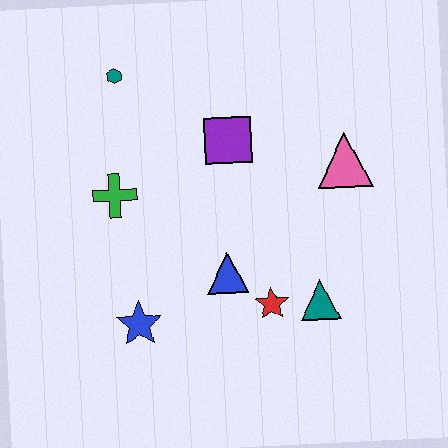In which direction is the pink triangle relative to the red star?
The pink triangle is above the red star.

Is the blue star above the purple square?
No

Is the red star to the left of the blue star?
No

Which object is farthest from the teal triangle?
The teal hexagon is farthest from the teal triangle.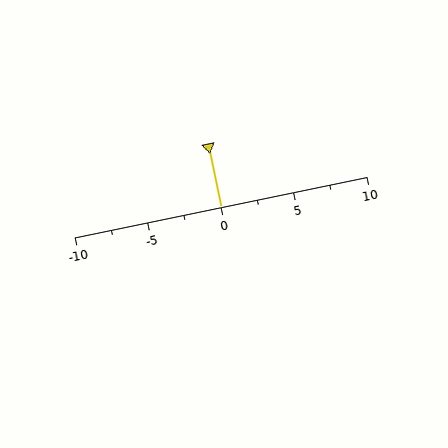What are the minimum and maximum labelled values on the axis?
The axis runs from -10 to 10.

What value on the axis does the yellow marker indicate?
The marker indicates approximately 0.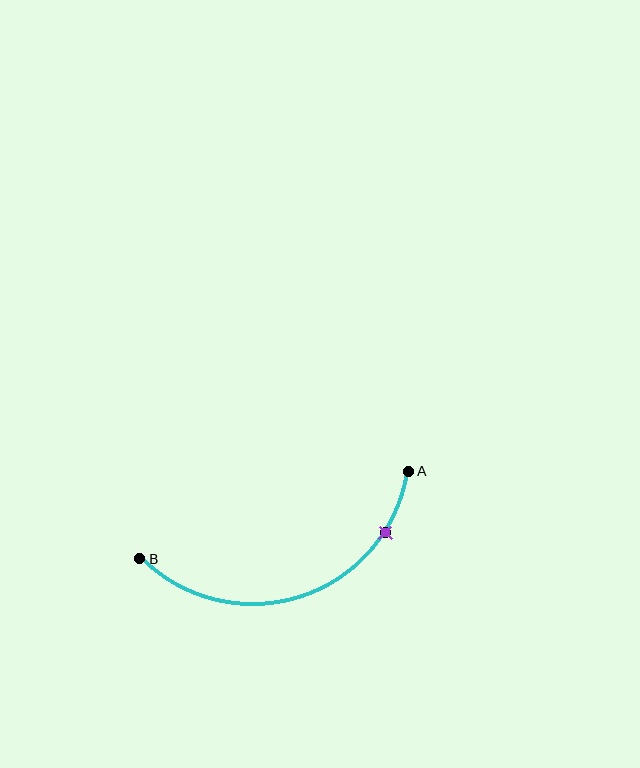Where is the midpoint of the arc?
The arc midpoint is the point on the curve farthest from the straight line joining A and B. It sits below that line.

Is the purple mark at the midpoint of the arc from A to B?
No. The purple mark lies on the arc but is closer to endpoint A. The arc midpoint would be at the point on the curve equidistant along the arc from both A and B.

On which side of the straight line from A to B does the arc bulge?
The arc bulges below the straight line connecting A and B.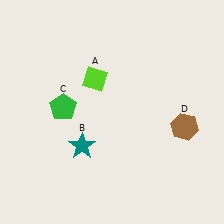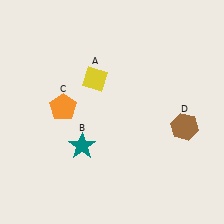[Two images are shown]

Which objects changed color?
A changed from lime to yellow. C changed from green to orange.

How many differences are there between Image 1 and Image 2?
There are 2 differences between the two images.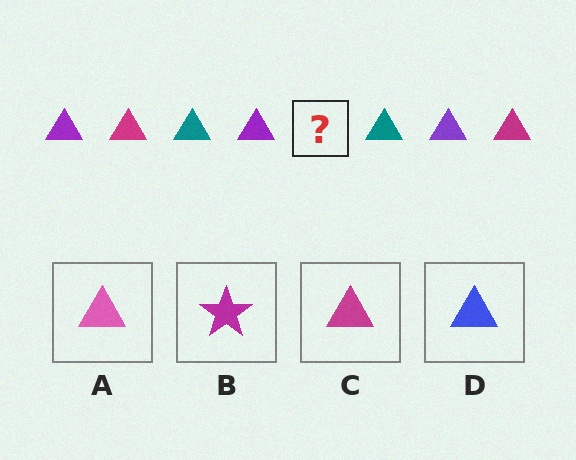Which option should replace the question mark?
Option C.